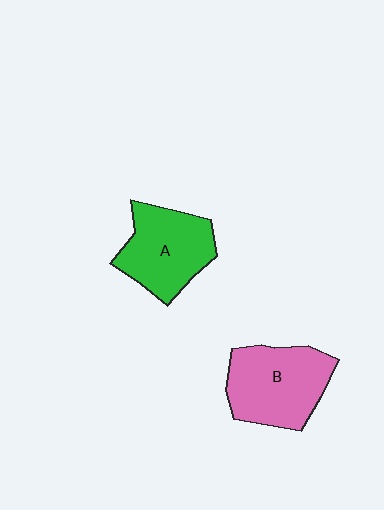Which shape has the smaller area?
Shape A (green).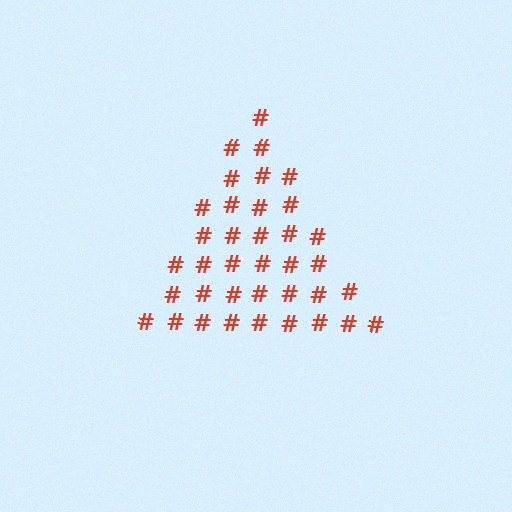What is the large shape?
The large shape is a triangle.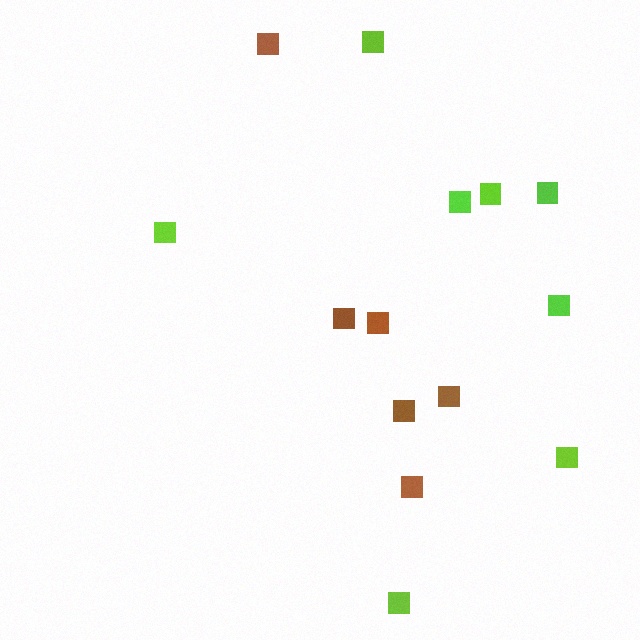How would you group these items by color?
There are 2 groups: one group of brown squares (6) and one group of lime squares (8).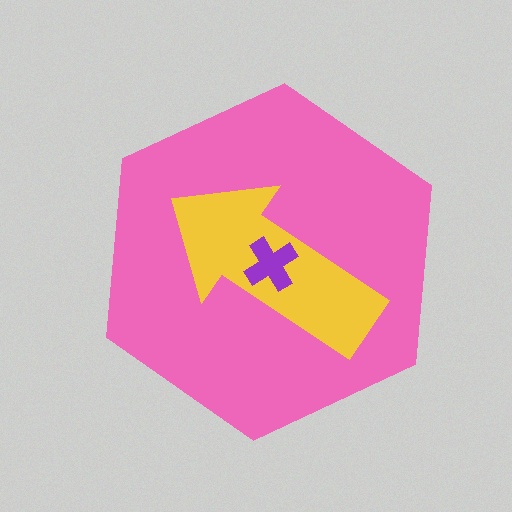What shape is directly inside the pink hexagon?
The yellow arrow.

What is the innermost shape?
The purple cross.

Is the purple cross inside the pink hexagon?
Yes.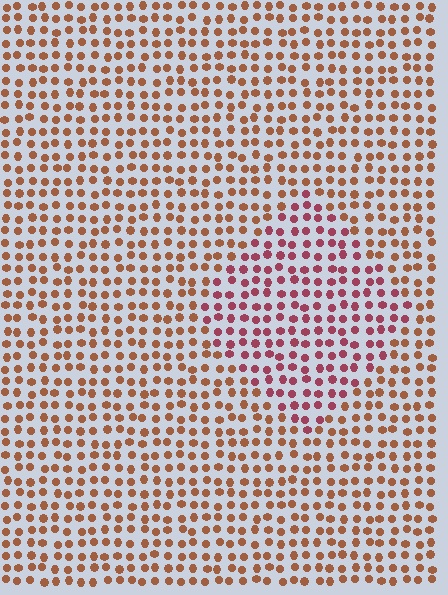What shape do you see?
I see a diamond.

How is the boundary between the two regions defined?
The boundary is defined purely by a slight shift in hue (about 38 degrees). Spacing, size, and orientation are identical on both sides.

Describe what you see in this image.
The image is filled with small brown elements in a uniform arrangement. A diamond-shaped region is visible where the elements are tinted to a slightly different hue, forming a subtle color boundary.